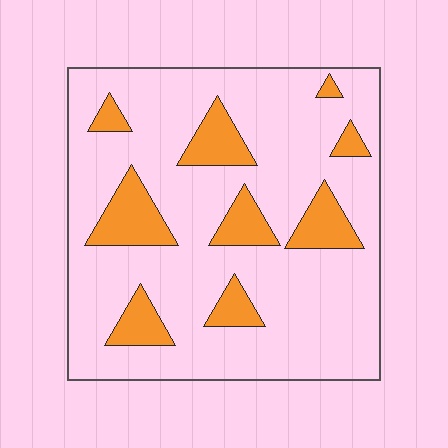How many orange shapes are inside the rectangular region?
9.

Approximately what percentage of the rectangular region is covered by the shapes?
Approximately 20%.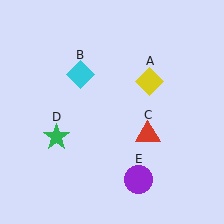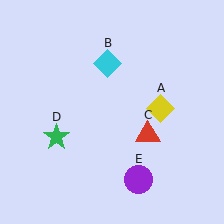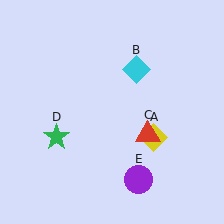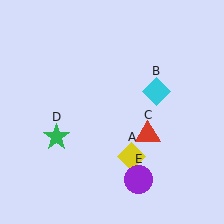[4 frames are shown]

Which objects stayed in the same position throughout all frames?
Red triangle (object C) and green star (object D) and purple circle (object E) remained stationary.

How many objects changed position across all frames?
2 objects changed position: yellow diamond (object A), cyan diamond (object B).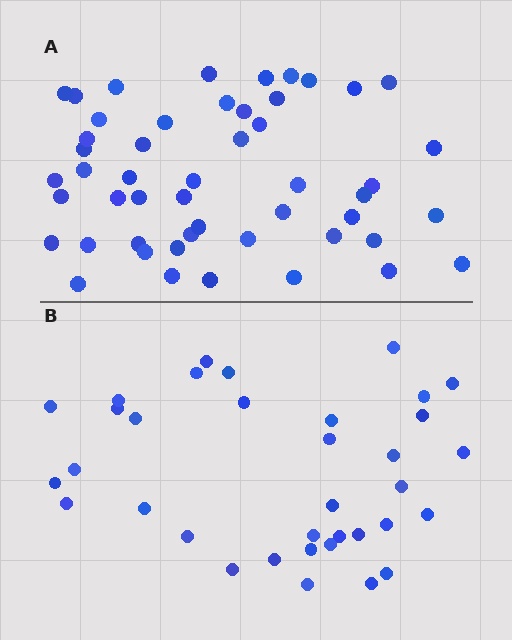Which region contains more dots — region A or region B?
Region A (the top region) has more dots.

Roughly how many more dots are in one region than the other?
Region A has approximately 15 more dots than region B.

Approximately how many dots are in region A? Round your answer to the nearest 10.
About 50 dots.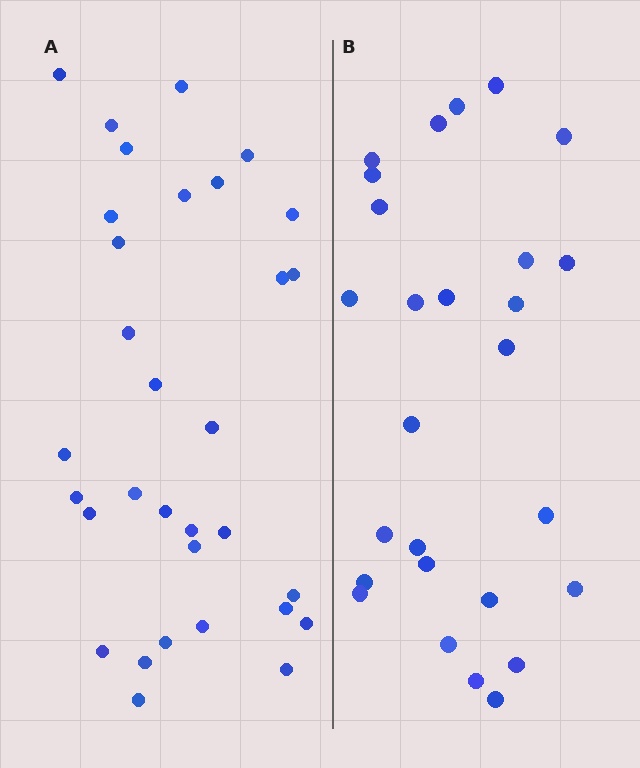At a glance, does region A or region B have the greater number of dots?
Region A (the left region) has more dots.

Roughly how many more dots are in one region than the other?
Region A has about 5 more dots than region B.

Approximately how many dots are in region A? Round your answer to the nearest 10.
About 30 dots. (The exact count is 32, which rounds to 30.)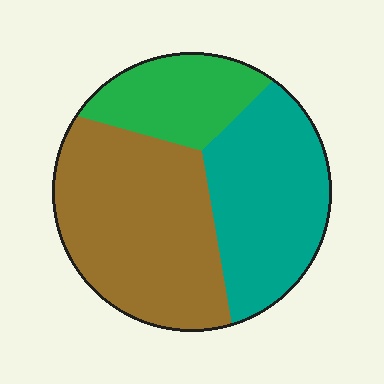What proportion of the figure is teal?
Teal covers around 35% of the figure.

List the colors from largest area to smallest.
From largest to smallest: brown, teal, green.